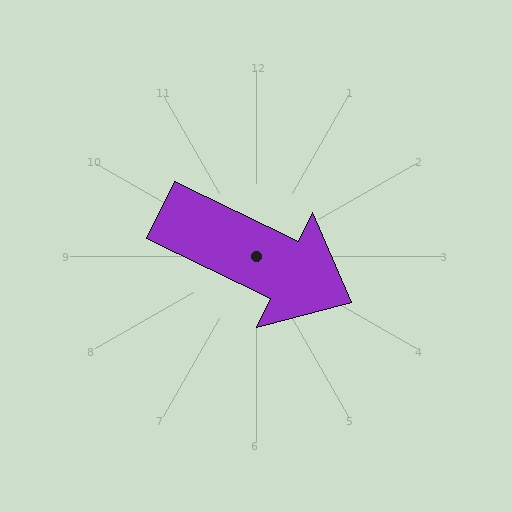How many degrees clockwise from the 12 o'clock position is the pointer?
Approximately 116 degrees.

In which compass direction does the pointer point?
Southeast.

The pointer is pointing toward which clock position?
Roughly 4 o'clock.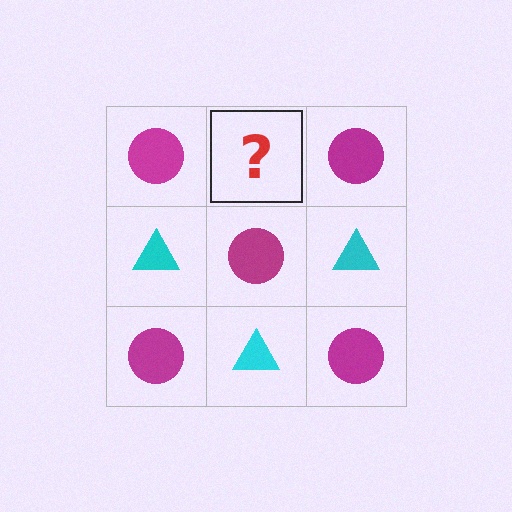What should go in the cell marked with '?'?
The missing cell should contain a cyan triangle.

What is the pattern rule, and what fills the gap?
The rule is that it alternates magenta circle and cyan triangle in a checkerboard pattern. The gap should be filled with a cyan triangle.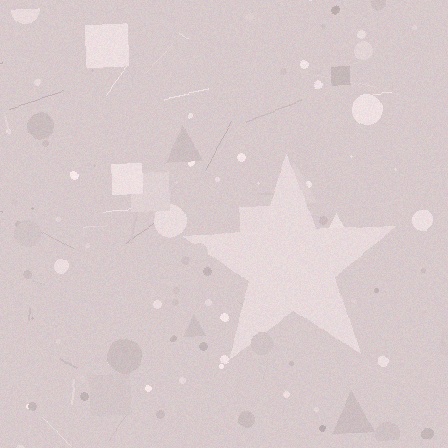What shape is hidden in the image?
A star is hidden in the image.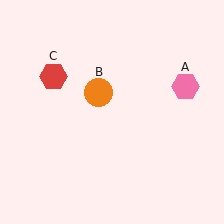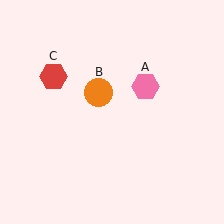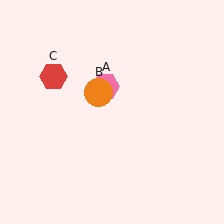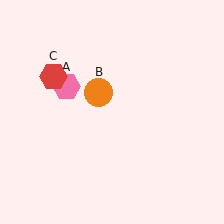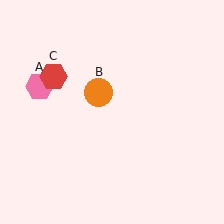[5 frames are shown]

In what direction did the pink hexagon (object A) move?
The pink hexagon (object A) moved left.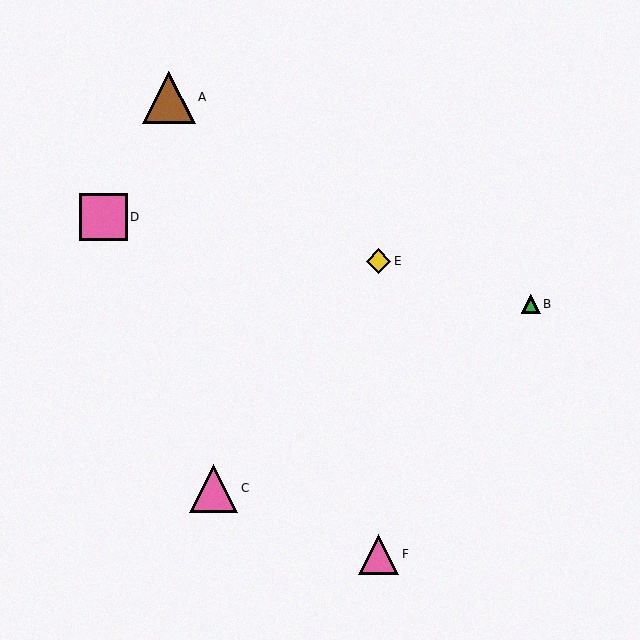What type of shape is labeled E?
Shape E is a yellow diamond.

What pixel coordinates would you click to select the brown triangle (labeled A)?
Click at (169, 97) to select the brown triangle A.